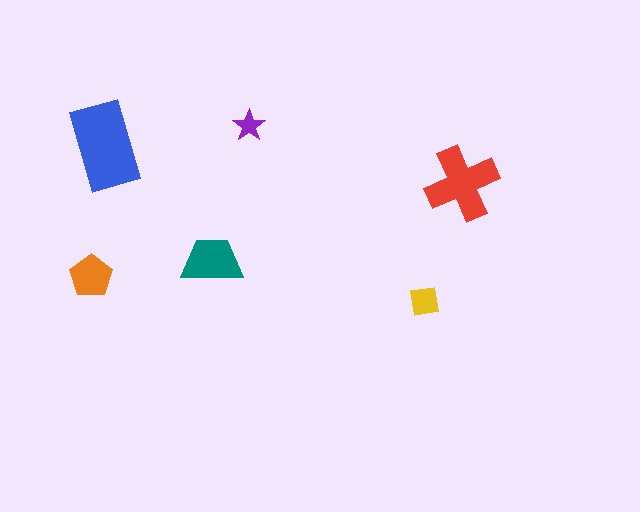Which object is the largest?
The blue rectangle.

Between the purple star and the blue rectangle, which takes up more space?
The blue rectangle.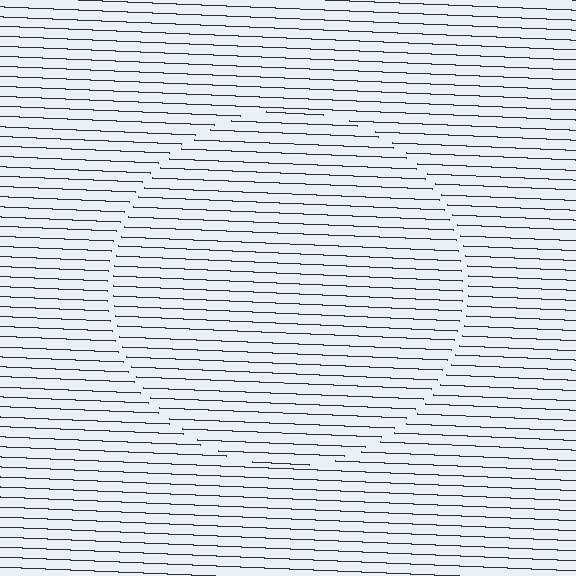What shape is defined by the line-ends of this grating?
An illusory circle. The interior of the shape contains the same grating, shifted by half a period — the contour is defined by the phase discontinuity where line-ends from the inner and outer gratings abut.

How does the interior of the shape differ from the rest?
The interior of the shape contains the same grating, shifted by half a period — the contour is defined by the phase discontinuity where line-ends from the inner and outer gratings abut.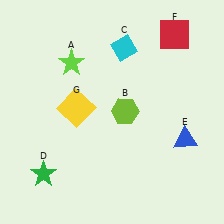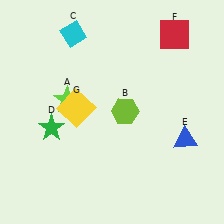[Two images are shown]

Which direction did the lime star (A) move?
The lime star (A) moved down.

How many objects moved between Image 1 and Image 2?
3 objects moved between the two images.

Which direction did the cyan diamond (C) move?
The cyan diamond (C) moved left.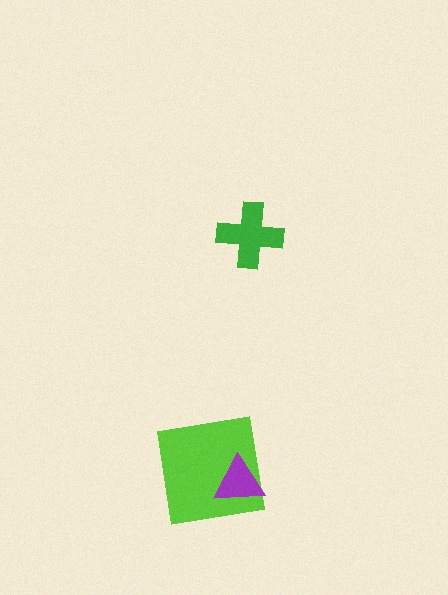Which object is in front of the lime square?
The purple triangle is in front of the lime square.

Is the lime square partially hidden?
Yes, it is partially covered by another shape.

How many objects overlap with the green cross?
0 objects overlap with the green cross.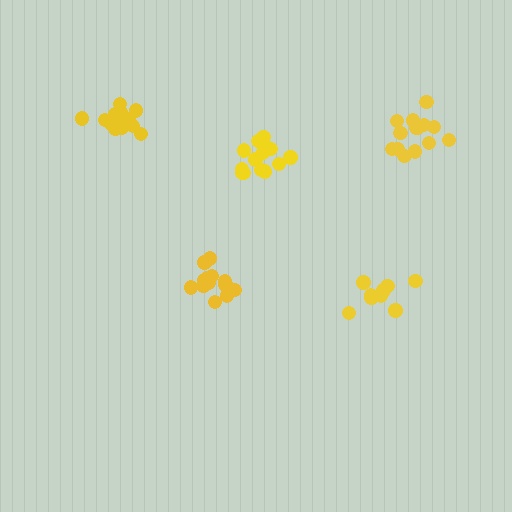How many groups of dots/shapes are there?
There are 5 groups.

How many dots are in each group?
Group 1: 13 dots, Group 2: 15 dots, Group 3: 14 dots, Group 4: 10 dots, Group 5: 13 dots (65 total).